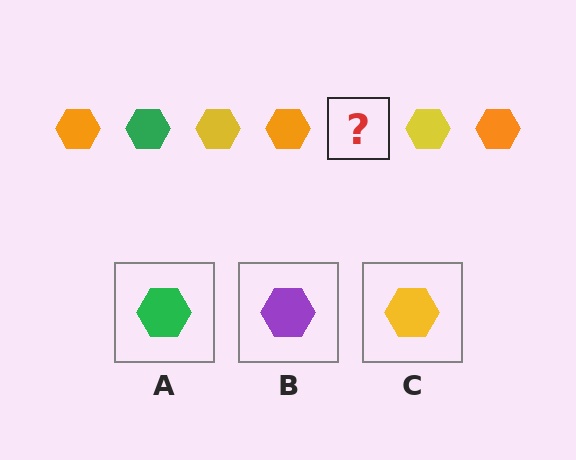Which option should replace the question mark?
Option A.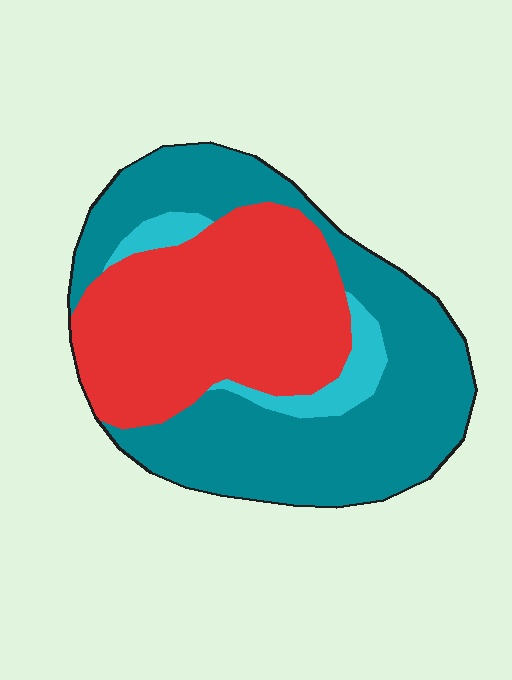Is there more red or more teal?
Teal.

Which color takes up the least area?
Cyan, at roughly 10%.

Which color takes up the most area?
Teal, at roughly 50%.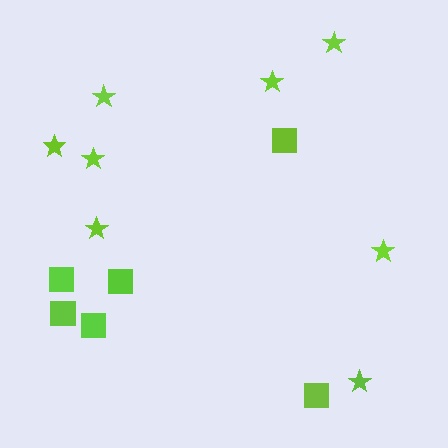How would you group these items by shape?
There are 2 groups: one group of stars (8) and one group of squares (6).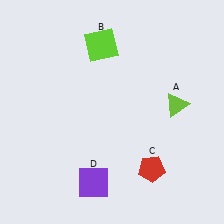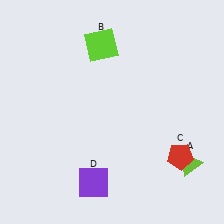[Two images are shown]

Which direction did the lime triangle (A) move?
The lime triangle (A) moved down.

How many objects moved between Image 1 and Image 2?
2 objects moved between the two images.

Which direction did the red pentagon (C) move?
The red pentagon (C) moved right.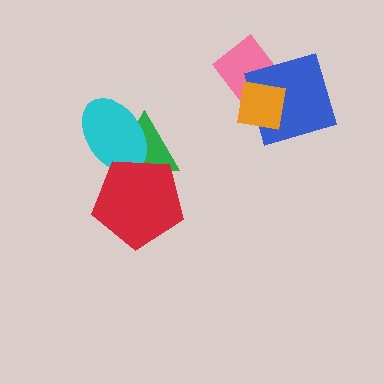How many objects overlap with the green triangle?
2 objects overlap with the green triangle.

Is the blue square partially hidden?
Yes, it is partially covered by another shape.